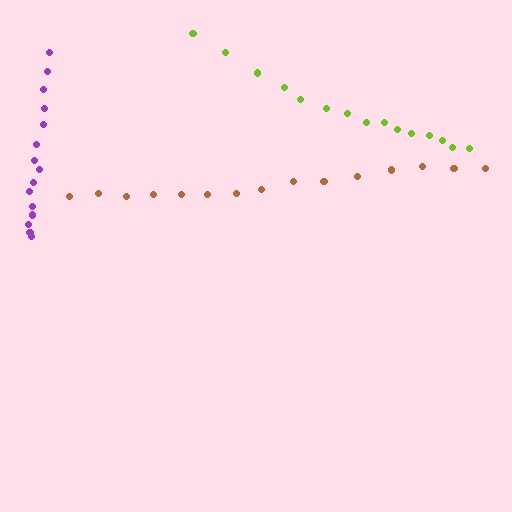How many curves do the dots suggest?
There are 3 distinct paths.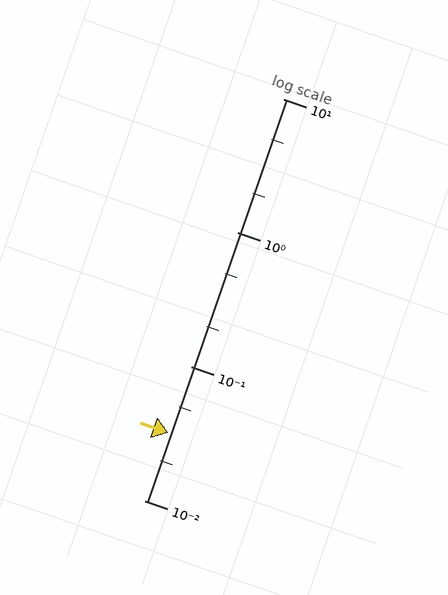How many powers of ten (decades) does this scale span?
The scale spans 3 decades, from 0.01 to 10.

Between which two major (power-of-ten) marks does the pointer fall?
The pointer is between 0.01 and 0.1.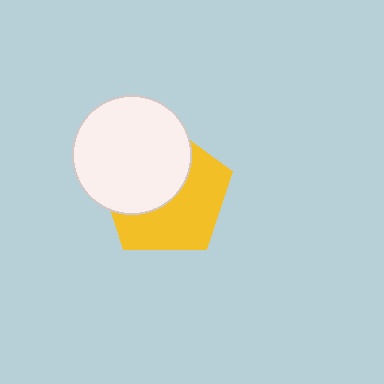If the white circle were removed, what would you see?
You would see the complete yellow pentagon.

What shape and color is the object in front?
The object in front is a white circle.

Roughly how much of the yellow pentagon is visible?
About half of it is visible (roughly 52%).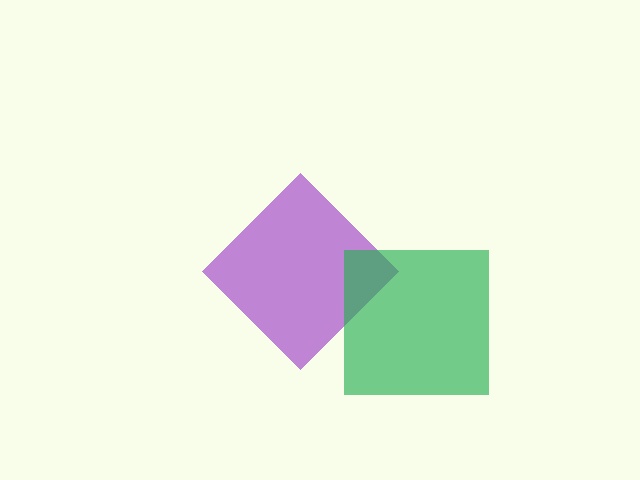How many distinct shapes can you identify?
There are 2 distinct shapes: a purple diamond, a green square.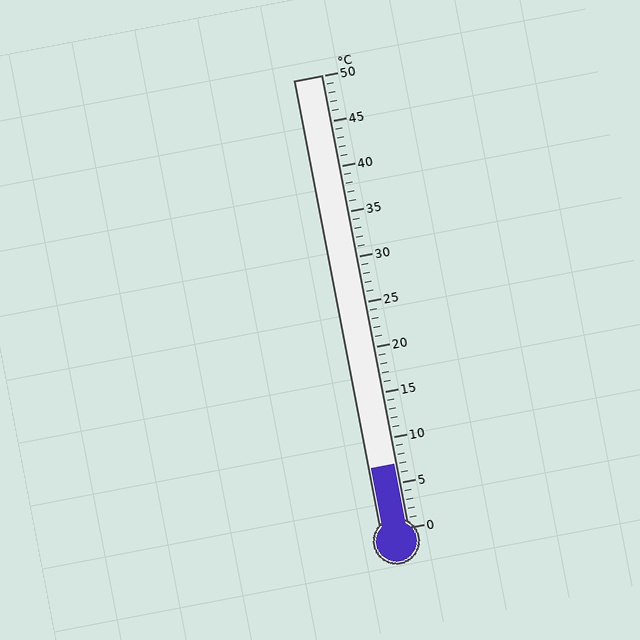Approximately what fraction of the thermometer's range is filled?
The thermometer is filled to approximately 15% of its range.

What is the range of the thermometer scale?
The thermometer scale ranges from 0°C to 50°C.